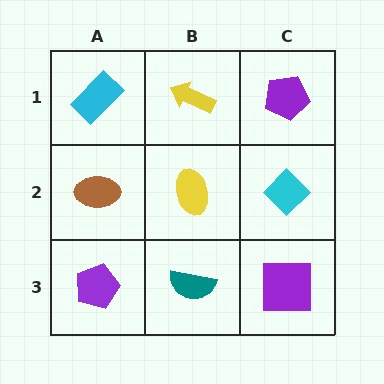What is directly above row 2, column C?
A purple pentagon.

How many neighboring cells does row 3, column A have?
2.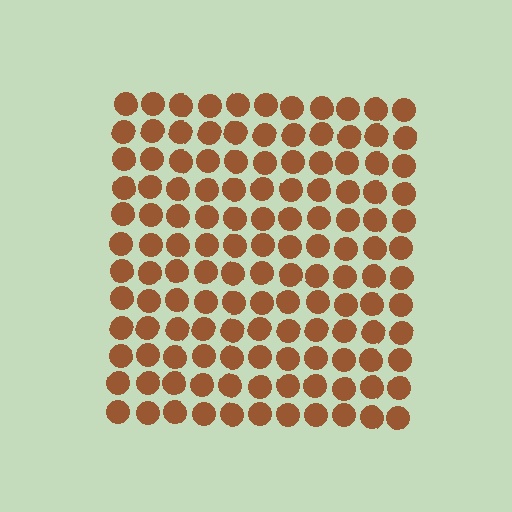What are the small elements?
The small elements are circles.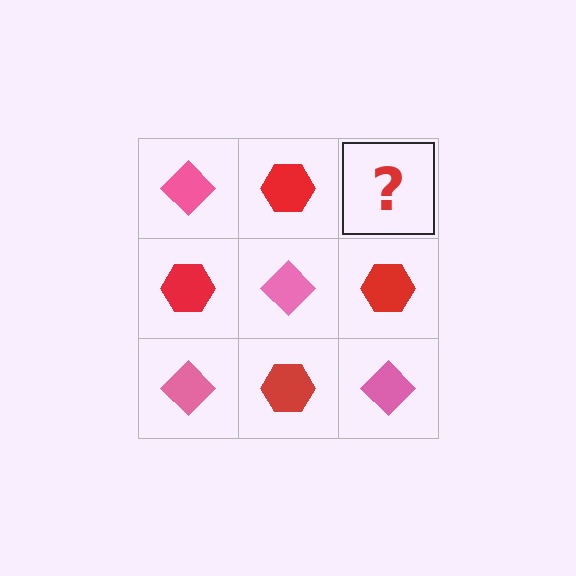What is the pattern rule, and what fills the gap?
The rule is that it alternates pink diamond and red hexagon in a checkerboard pattern. The gap should be filled with a pink diamond.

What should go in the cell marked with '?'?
The missing cell should contain a pink diamond.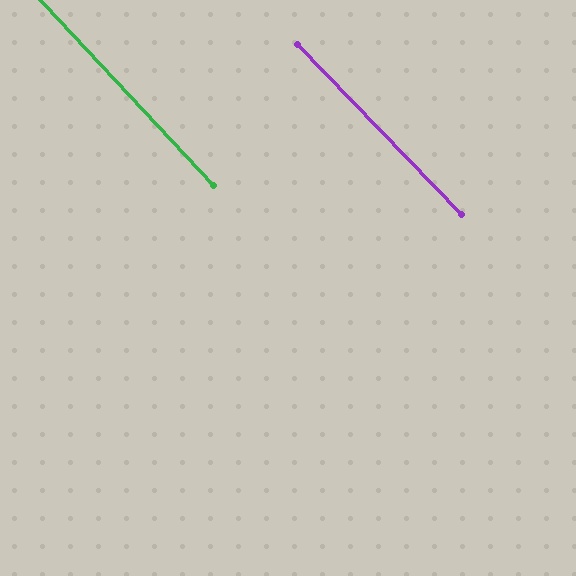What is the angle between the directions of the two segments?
Approximately 1 degree.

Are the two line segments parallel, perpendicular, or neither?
Parallel — their directions differ by only 1.1°.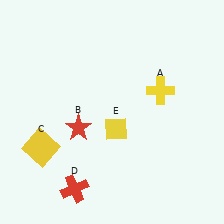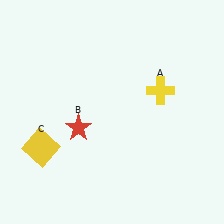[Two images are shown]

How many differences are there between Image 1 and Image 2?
There are 2 differences between the two images.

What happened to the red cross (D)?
The red cross (D) was removed in Image 2. It was in the bottom-left area of Image 1.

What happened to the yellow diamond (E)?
The yellow diamond (E) was removed in Image 2. It was in the bottom-right area of Image 1.